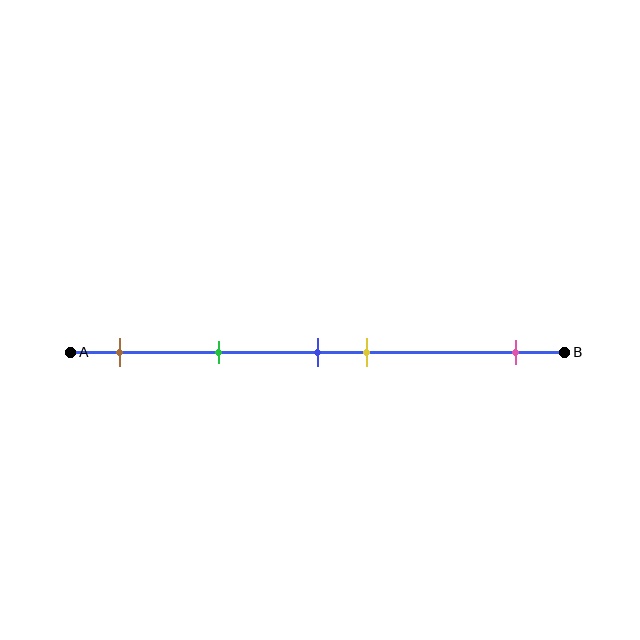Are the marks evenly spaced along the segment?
No, the marks are not evenly spaced.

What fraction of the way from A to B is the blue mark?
The blue mark is approximately 50% (0.5) of the way from A to B.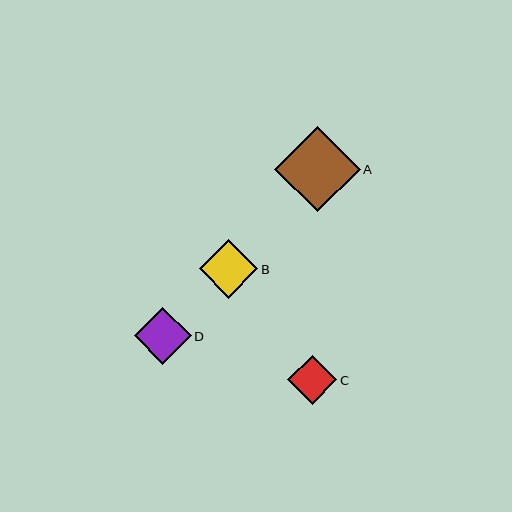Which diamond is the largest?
Diamond A is the largest with a size of approximately 85 pixels.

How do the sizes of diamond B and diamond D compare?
Diamond B and diamond D are approximately the same size.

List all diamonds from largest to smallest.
From largest to smallest: A, B, D, C.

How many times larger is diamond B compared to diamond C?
Diamond B is approximately 1.2 times the size of diamond C.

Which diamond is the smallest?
Diamond C is the smallest with a size of approximately 49 pixels.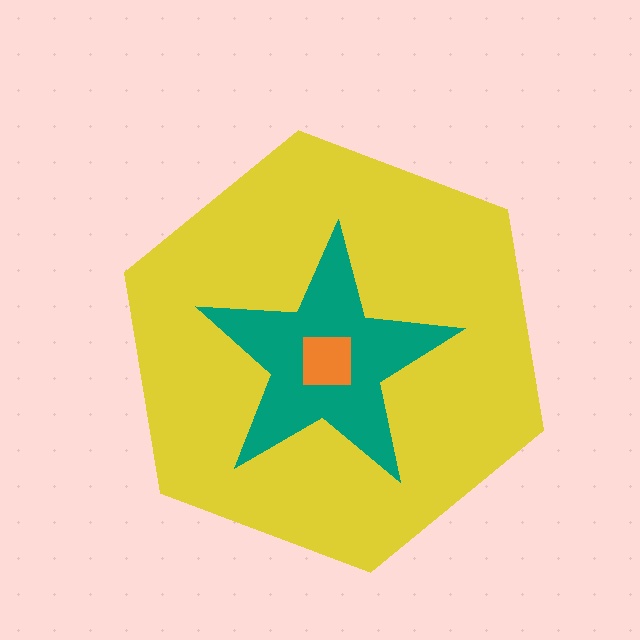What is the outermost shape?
The yellow hexagon.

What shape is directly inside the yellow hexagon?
The teal star.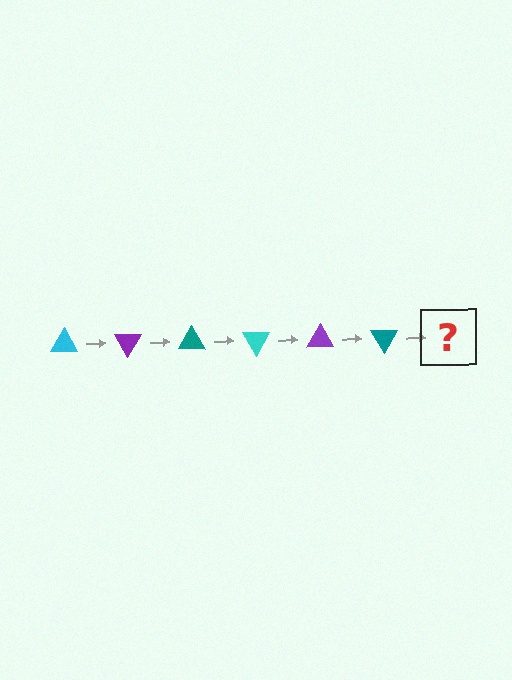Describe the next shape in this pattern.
It should be a cyan triangle, rotated 360 degrees from the start.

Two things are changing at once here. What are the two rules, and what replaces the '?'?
The two rules are that it rotates 60 degrees each step and the color cycles through cyan, purple, and teal. The '?' should be a cyan triangle, rotated 360 degrees from the start.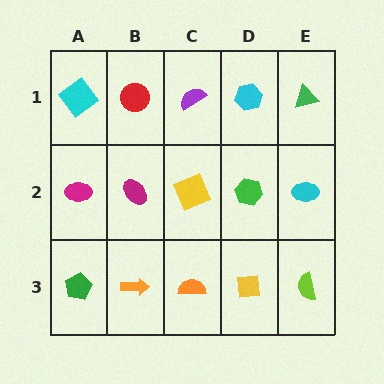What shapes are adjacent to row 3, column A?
A magenta ellipse (row 2, column A), an orange arrow (row 3, column B).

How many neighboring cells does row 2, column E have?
3.